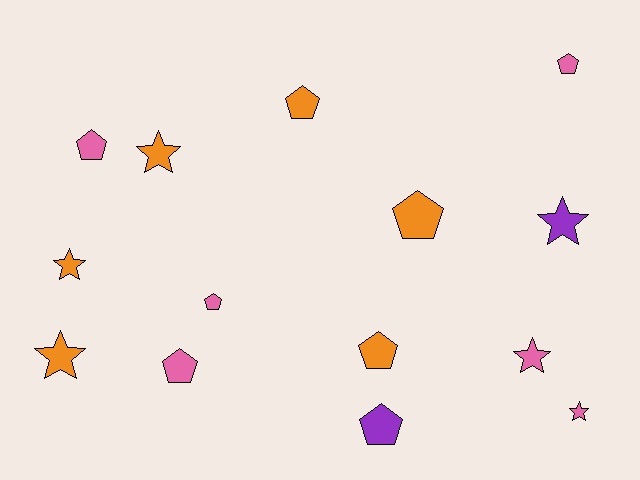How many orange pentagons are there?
There are 3 orange pentagons.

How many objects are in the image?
There are 14 objects.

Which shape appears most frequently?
Pentagon, with 8 objects.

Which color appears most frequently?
Pink, with 6 objects.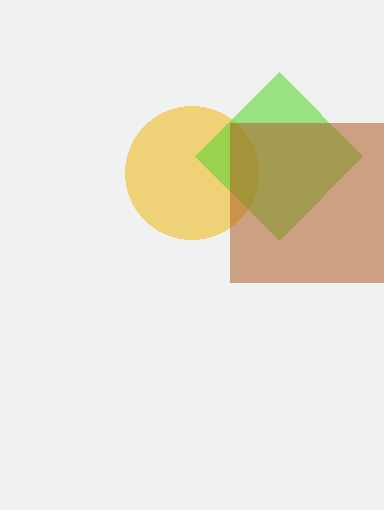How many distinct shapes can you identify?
There are 3 distinct shapes: a yellow circle, a lime diamond, a brown square.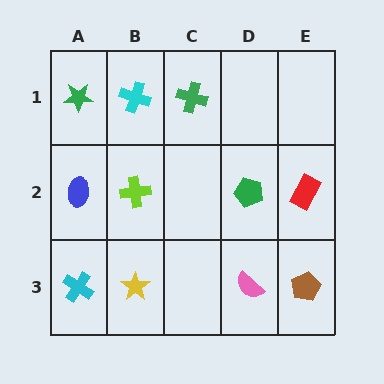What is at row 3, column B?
A yellow star.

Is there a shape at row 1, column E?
No, that cell is empty.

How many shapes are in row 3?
4 shapes.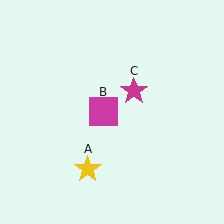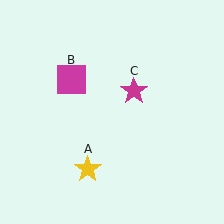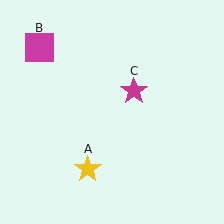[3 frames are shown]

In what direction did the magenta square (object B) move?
The magenta square (object B) moved up and to the left.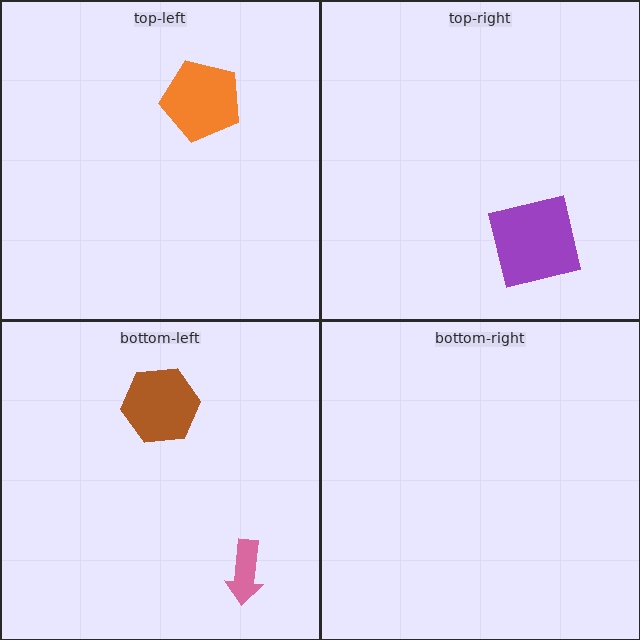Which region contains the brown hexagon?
The bottom-left region.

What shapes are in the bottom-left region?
The brown hexagon, the pink arrow.